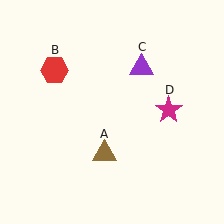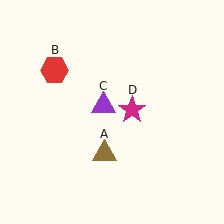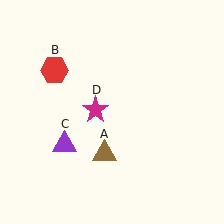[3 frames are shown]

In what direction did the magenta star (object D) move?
The magenta star (object D) moved left.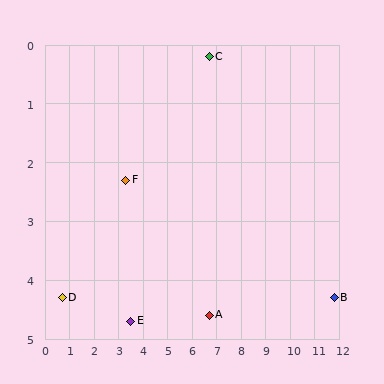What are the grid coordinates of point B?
Point B is at approximately (11.8, 4.3).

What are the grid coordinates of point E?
Point E is at approximately (3.5, 4.7).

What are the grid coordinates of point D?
Point D is at approximately (0.7, 4.3).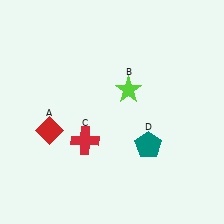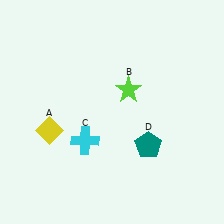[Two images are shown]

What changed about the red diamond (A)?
In Image 1, A is red. In Image 2, it changed to yellow.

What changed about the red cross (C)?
In Image 1, C is red. In Image 2, it changed to cyan.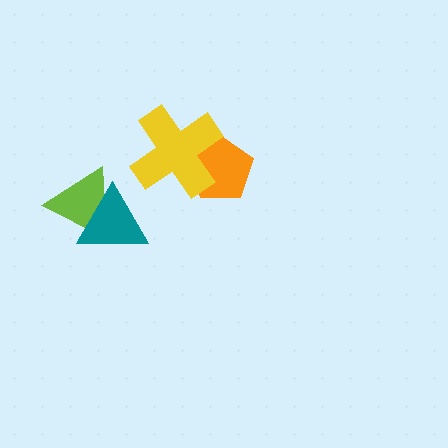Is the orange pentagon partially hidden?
Yes, it is partially covered by another shape.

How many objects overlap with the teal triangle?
1 object overlaps with the teal triangle.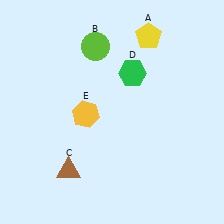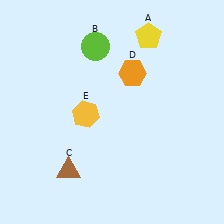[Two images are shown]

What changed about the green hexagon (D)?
In Image 1, D is green. In Image 2, it changed to orange.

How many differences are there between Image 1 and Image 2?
There is 1 difference between the two images.